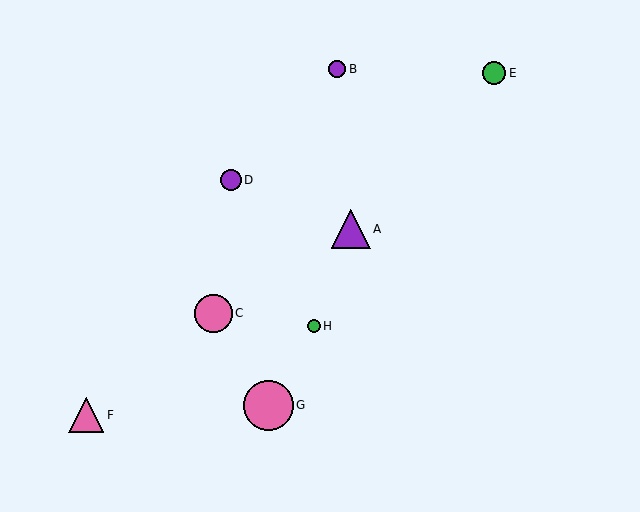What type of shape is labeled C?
Shape C is a pink circle.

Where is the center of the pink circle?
The center of the pink circle is at (268, 405).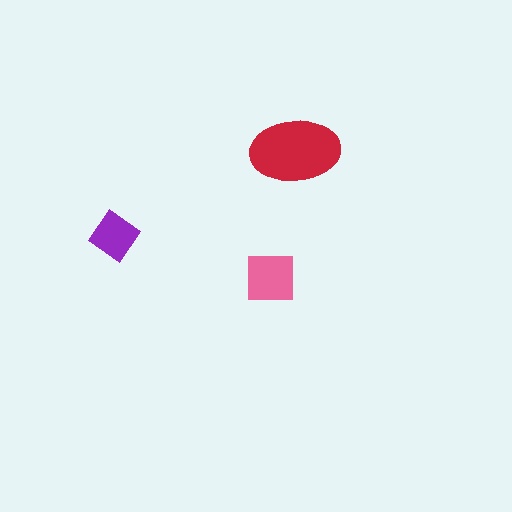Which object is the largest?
The red ellipse.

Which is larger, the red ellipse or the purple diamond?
The red ellipse.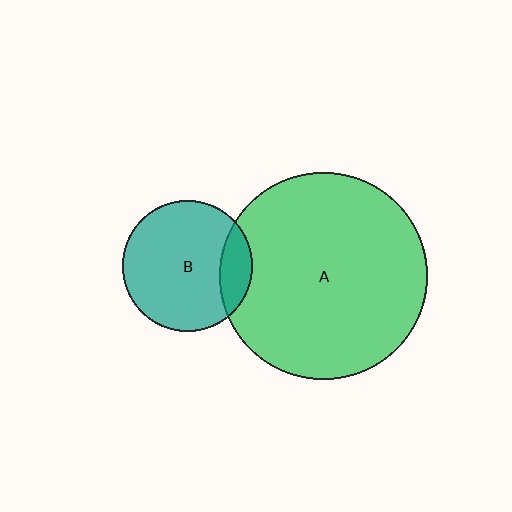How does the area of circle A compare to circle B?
Approximately 2.5 times.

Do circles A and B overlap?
Yes.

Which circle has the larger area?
Circle A (green).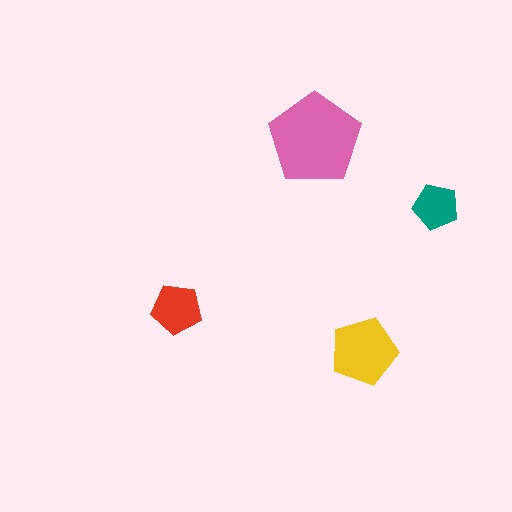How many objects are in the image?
There are 4 objects in the image.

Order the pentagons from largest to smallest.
the pink one, the yellow one, the red one, the teal one.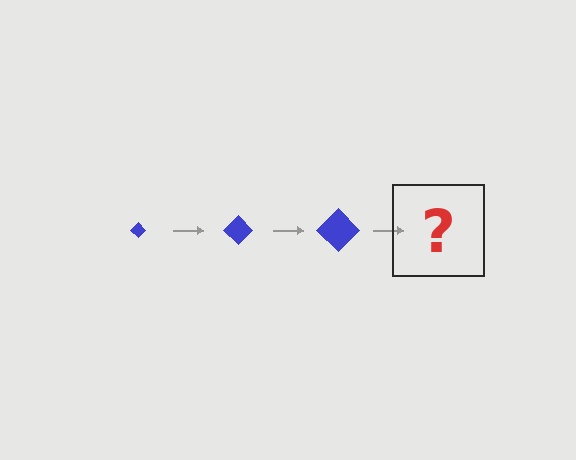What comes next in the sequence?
The next element should be a blue diamond, larger than the previous one.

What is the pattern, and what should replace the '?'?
The pattern is that the diamond gets progressively larger each step. The '?' should be a blue diamond, larger than the previous one.